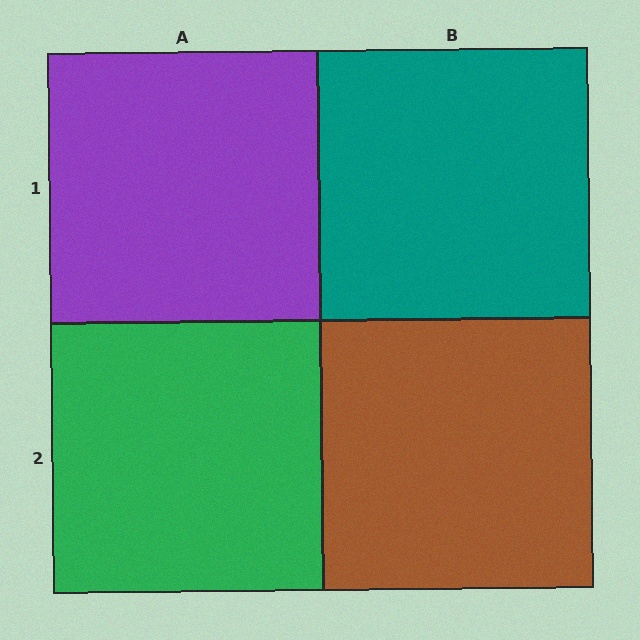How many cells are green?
1 cell is green.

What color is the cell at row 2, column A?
Green.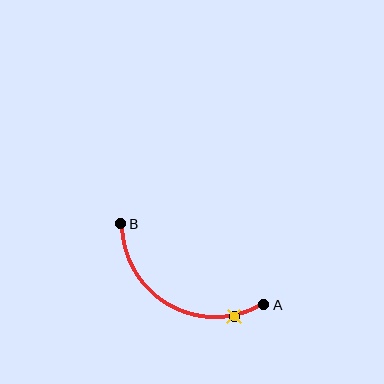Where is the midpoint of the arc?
The arc midpoint is the point on the curve farthest from the straight line joining A and B. It sits below that line.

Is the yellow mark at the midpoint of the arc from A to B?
No. The yellow mark lies on the arc but is closer to endpoint A. The arc midpoint would be at the point on the curve equidistant along the arc from both A and B.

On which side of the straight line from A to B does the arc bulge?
The arc bulges below the straight line connecting A and B.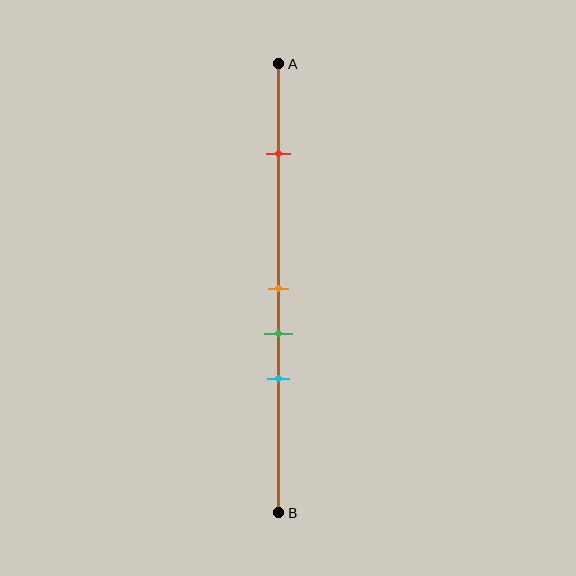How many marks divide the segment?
There are 4 marks dividing the segment.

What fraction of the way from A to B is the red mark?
The red mark is approximately 20% (0.2) of the way from A to B.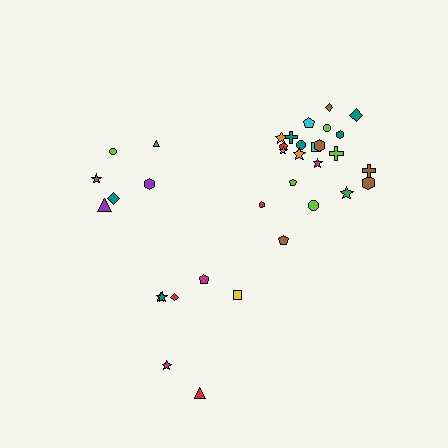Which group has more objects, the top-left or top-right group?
The top-right group.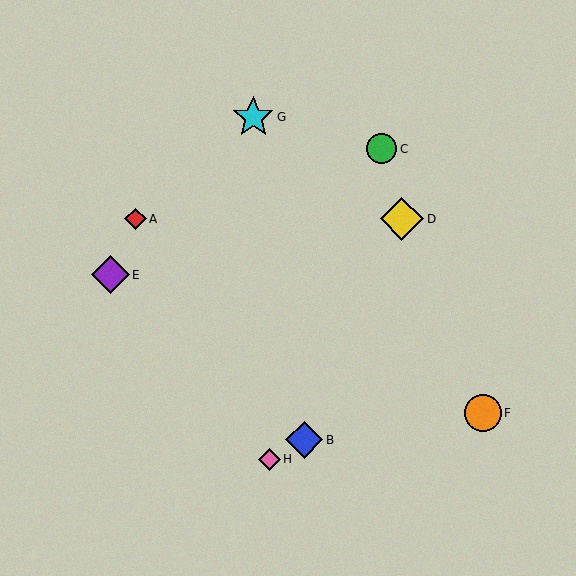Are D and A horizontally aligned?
Yes, both are at y≈219.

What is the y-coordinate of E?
Object E is at y≈275.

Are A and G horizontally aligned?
No, A is at y≈219 and G is at y≈117.